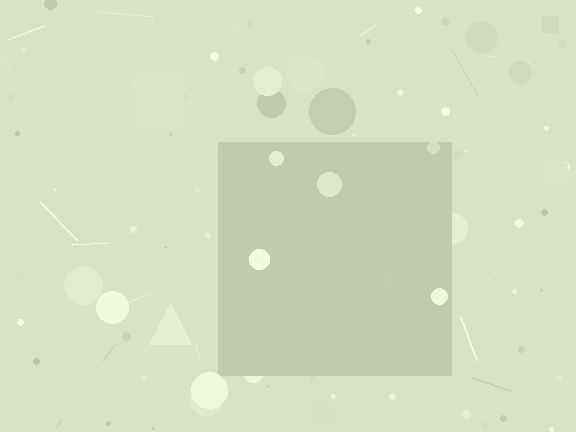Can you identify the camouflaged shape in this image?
The camouflaged shape is a square.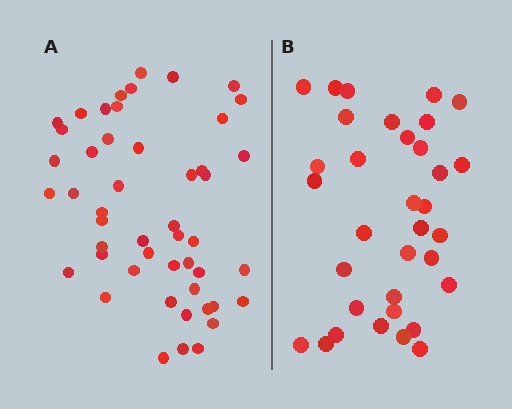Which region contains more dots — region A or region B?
Region A (the left region) has more dots.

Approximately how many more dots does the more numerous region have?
Region A has approximately 15 more dots than region B.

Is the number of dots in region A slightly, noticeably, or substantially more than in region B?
Region A has noticeably more, but not dramatically so. The ratio is roughly 1.4 to 1.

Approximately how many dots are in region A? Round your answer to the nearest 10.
About 50 dots. (The exact count is 49, which rounds to 50.)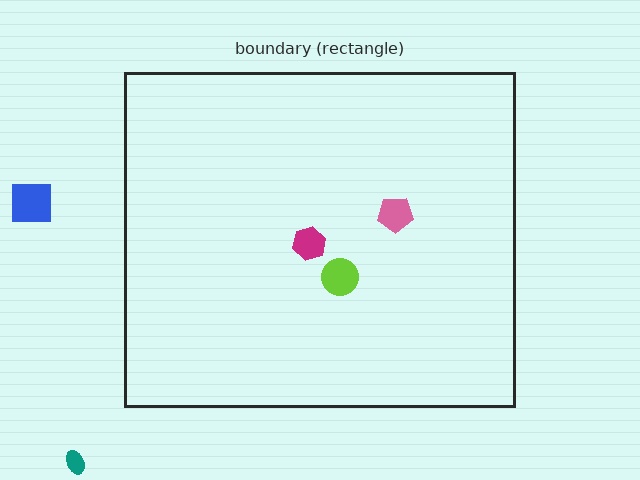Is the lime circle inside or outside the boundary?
Inside.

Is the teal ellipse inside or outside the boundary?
Outside.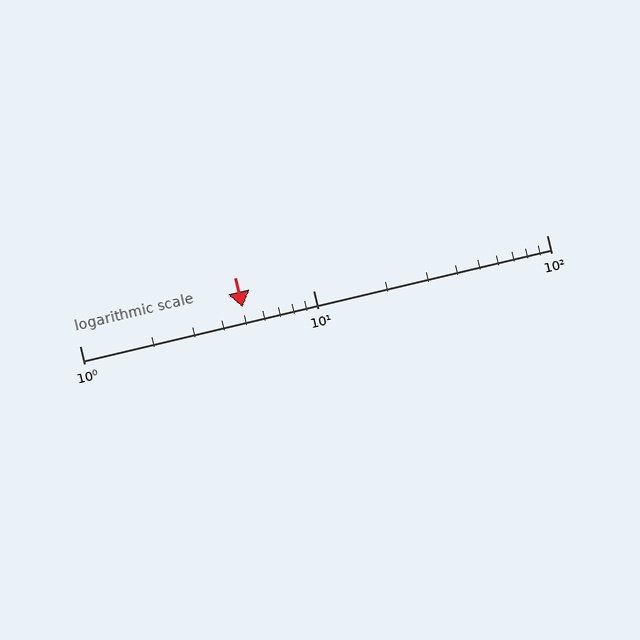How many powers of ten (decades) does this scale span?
The scale spans 2 decades, from 1 to 100.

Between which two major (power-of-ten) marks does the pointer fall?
The pointer is between 1 and 10.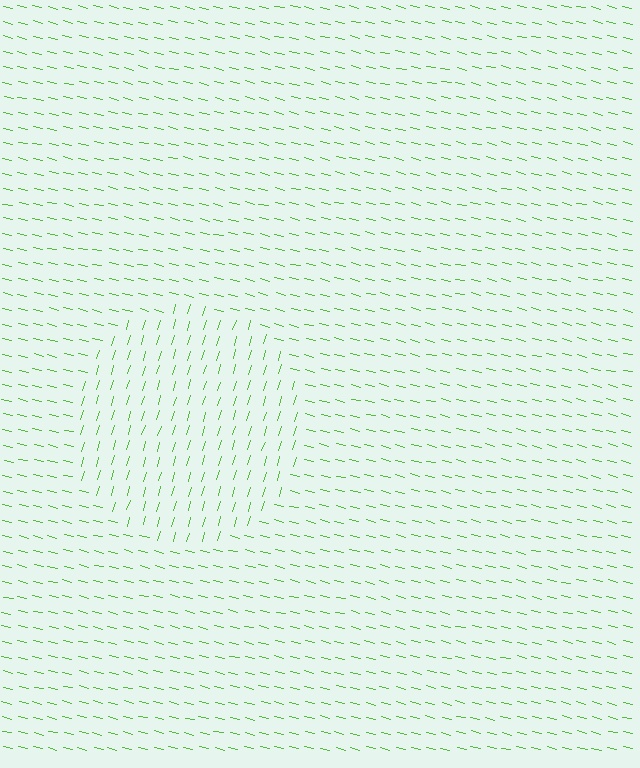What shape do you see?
I see a circle.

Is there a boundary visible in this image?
Yes, there is a texture boundary formed by a change in line orientation.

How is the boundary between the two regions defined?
The boundary is defined purely by a change in line orientation (approximately 87 degrees difference). All lines are the same color and thickness.